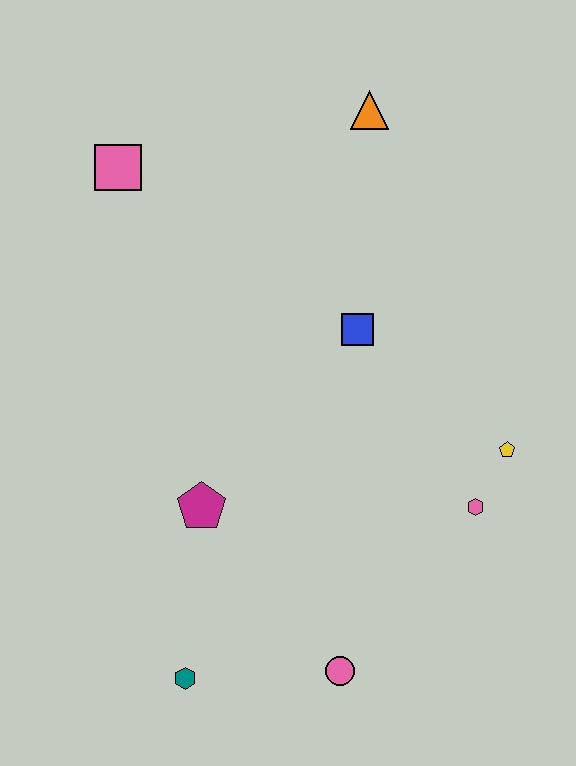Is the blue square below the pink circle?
No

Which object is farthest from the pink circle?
The orange triangle is farthest from the pink circle.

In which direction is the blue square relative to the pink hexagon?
The blue square is above the pink hexagon.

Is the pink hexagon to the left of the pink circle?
No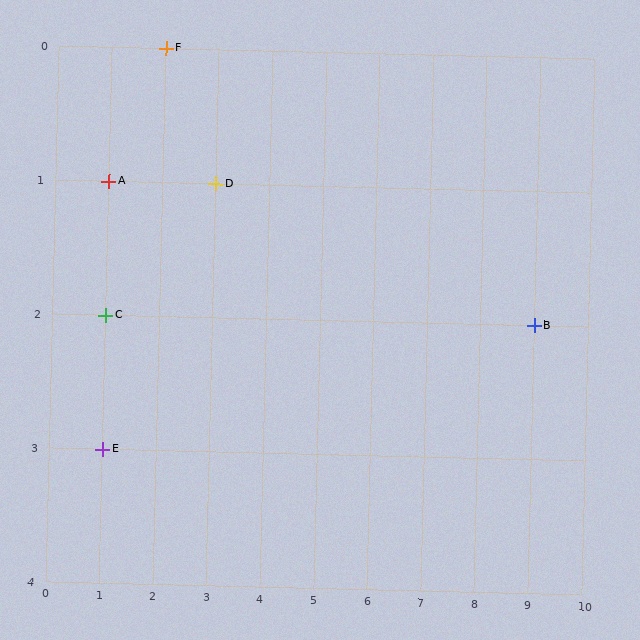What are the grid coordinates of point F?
Point F is at grid coordinates (2, 0).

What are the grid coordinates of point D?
Point D is at grid coordinates (3, 1).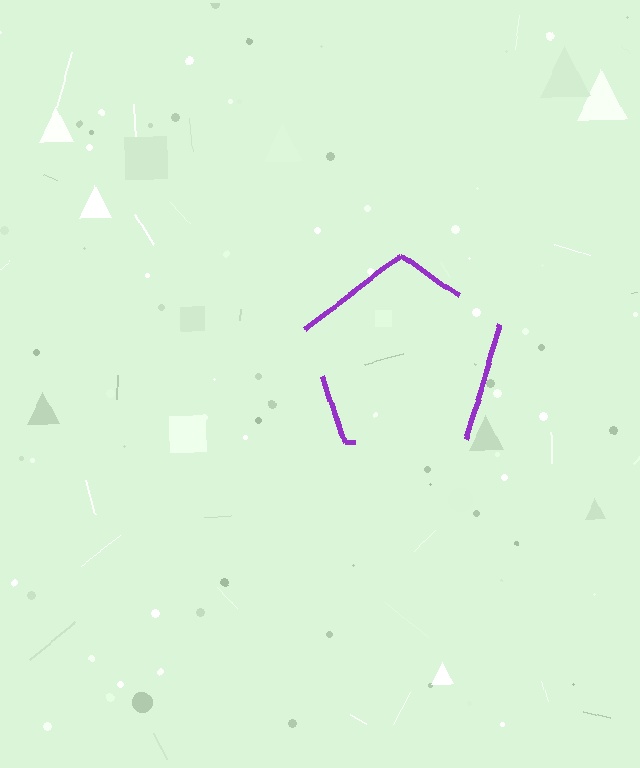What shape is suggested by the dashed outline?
The dashed outline suggests a pentagon.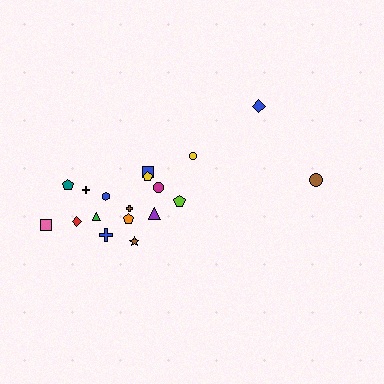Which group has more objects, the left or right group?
The left group.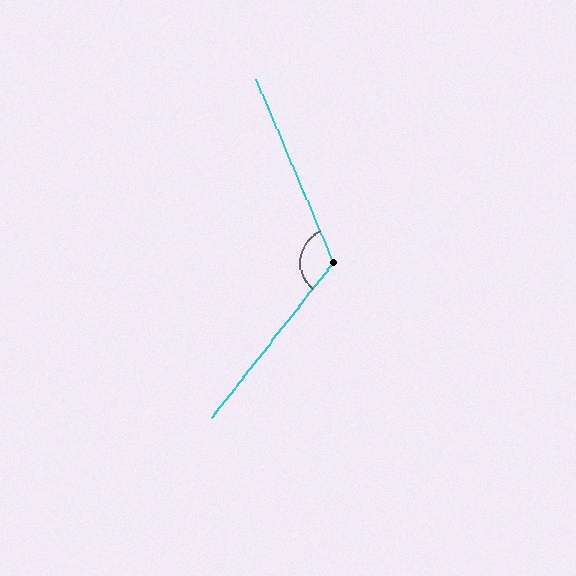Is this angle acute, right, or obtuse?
It is obtuse.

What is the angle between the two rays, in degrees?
Approximately 119 degrees.